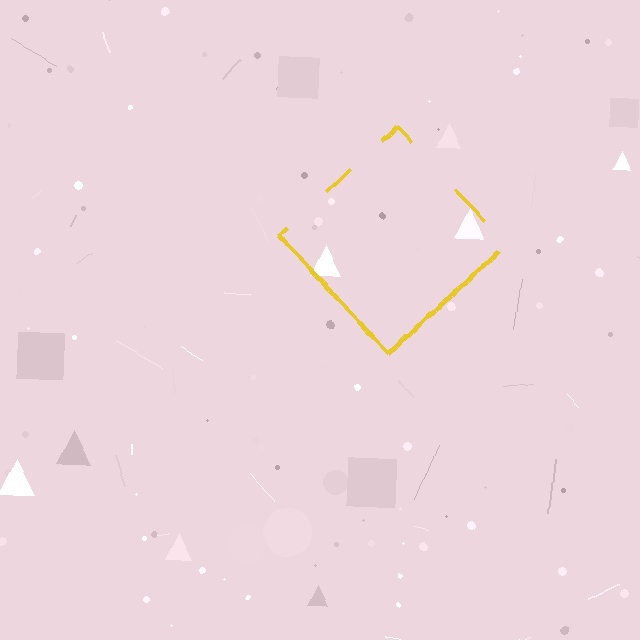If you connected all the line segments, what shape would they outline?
They would outline a diamond.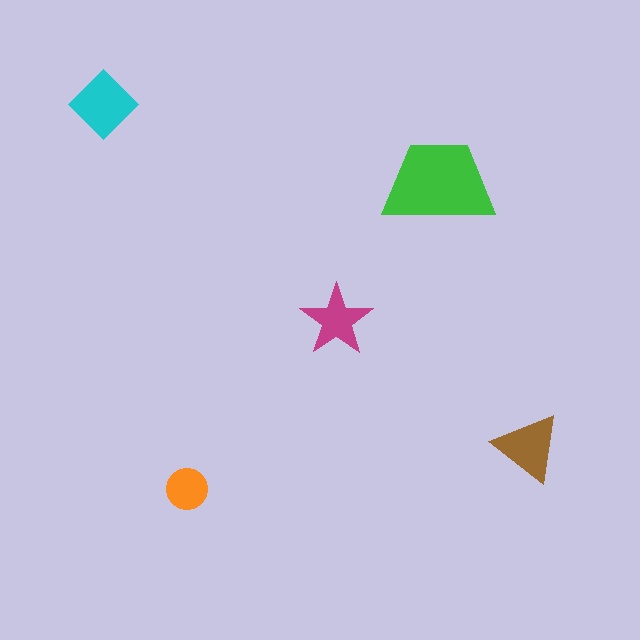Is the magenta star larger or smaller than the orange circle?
Larger.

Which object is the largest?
The green trapezoid.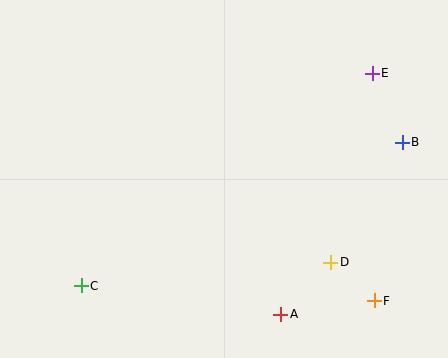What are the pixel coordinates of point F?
Point F is at (374, 301).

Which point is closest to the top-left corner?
Point C is closest to the top-left corner.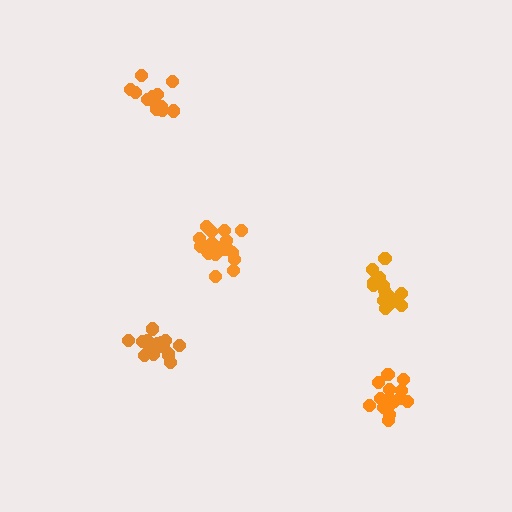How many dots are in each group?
Group 1: 21 dots, Group 2: 17 dots, Group 3: 19 dots, Group 4: 15 dots, Group 5: 15 dots (87 total).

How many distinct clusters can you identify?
There are 5 distinct clusters.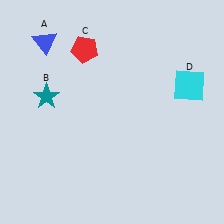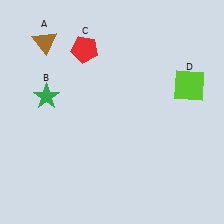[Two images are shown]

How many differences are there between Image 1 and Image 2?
There are 3 differences between the two images.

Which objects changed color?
A changed from blue to brown. B changed from teal to green. D changed from cyan to lime.